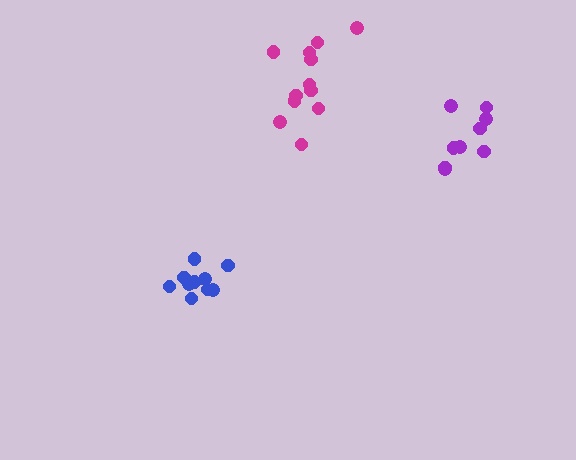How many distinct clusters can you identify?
There are 3 distinct clusters.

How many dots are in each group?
Group 1: 12 dots, Group 2: 9 dots, Group 3: 10 dots (31 total).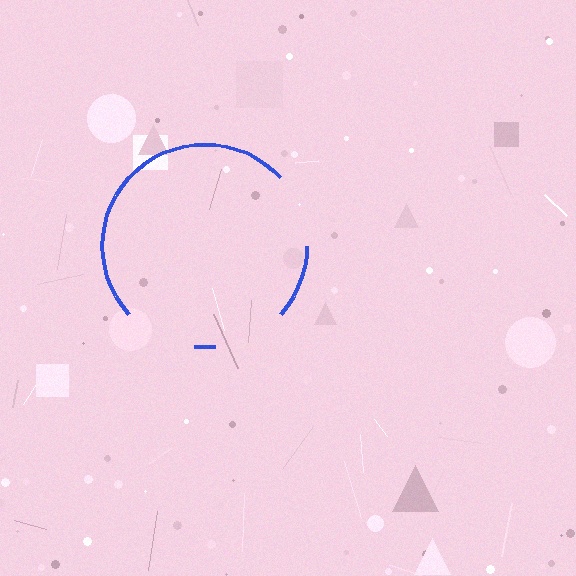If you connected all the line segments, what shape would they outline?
They would outline a circle.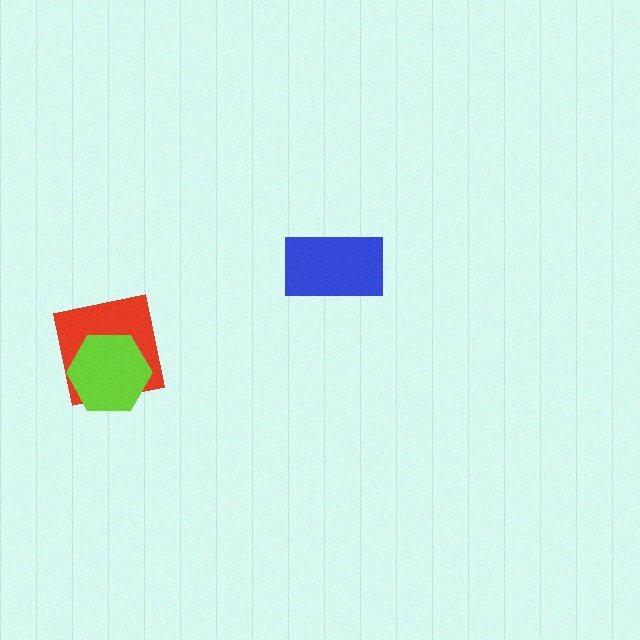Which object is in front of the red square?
The lime hexagon is in front of the red square.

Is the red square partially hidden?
Yes, it is partially covered by another shape.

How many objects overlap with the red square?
1 object overlaps with the red square.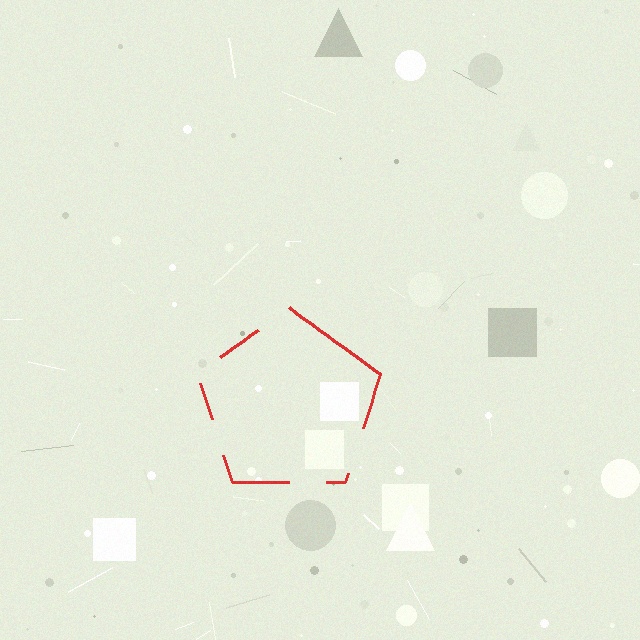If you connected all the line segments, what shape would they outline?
They would outline a pentagon.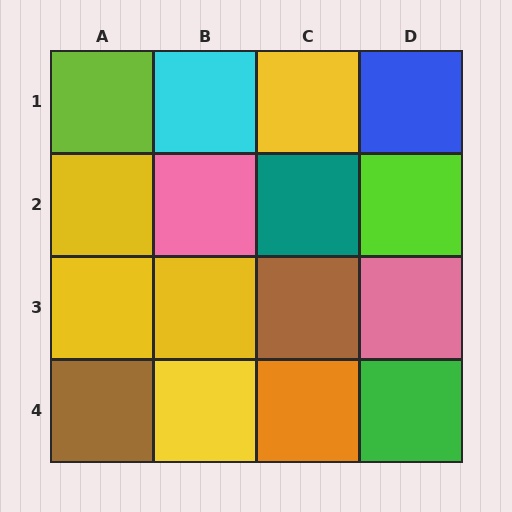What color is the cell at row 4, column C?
Orange.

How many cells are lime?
2 cells are lime.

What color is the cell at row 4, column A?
Brown.